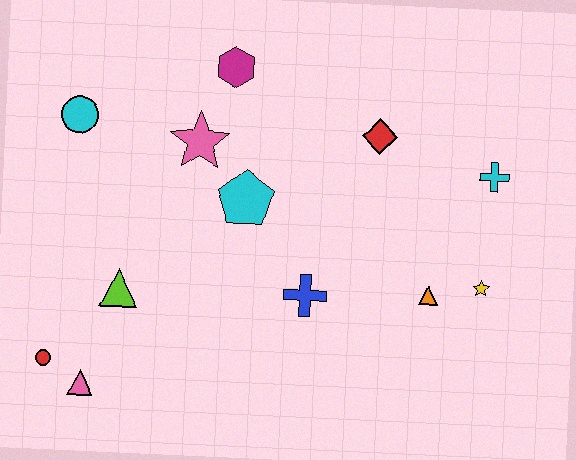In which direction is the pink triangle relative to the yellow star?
The pink triangle is to the left of the yellow star.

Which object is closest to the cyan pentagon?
The pink star is closest to the cyan pentagon.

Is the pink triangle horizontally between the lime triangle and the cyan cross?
No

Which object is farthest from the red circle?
The cyan cross is farthest from the red circle.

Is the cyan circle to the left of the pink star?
Yes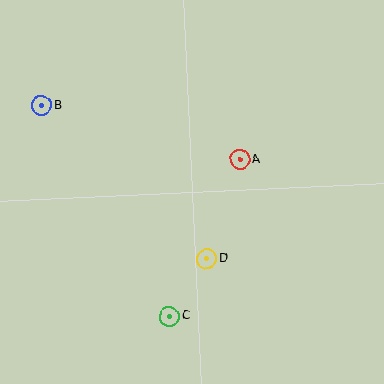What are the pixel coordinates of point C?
Point C is at (169, 316).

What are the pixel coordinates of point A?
Point A is at (240, 160).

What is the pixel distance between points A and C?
The distance between A and C is 172 pixels.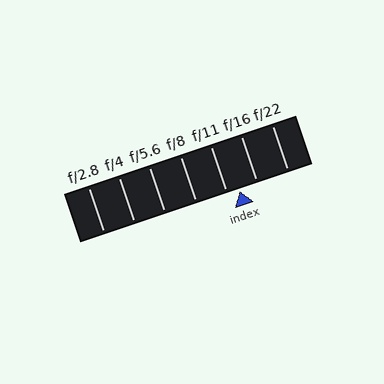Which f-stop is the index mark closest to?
The index mark is closest to f/11.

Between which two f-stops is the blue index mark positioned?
The index mark is between f/11 and f/16.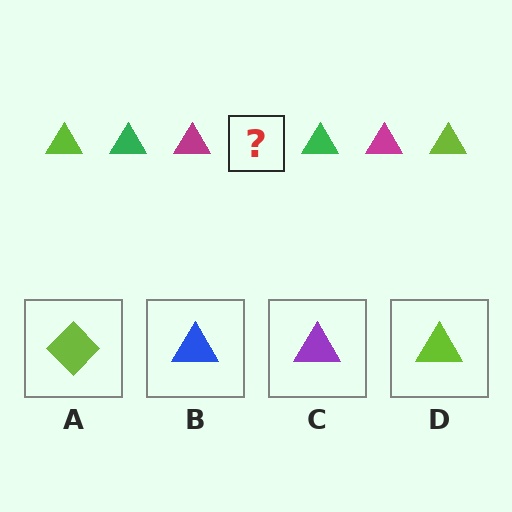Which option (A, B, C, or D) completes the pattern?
D.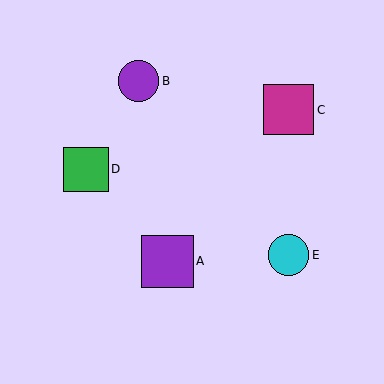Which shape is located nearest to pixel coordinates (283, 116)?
The magenta square (labeled C) at (288, 110) is nearest to that location.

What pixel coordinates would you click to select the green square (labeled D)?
Click at (86, 169) to select the green square D.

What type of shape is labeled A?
Shape A is a purple square.